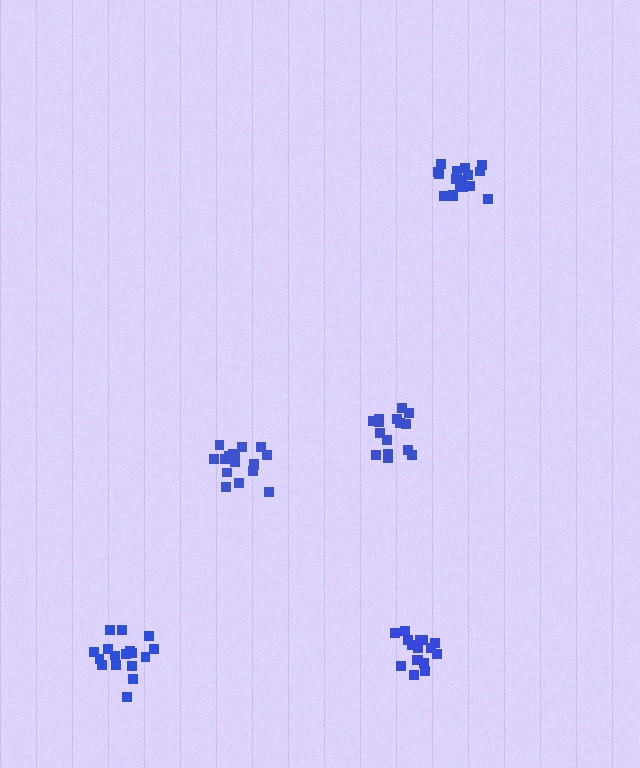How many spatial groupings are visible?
There are 5 spatial groupings.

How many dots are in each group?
Group 1: 18 dots, Group 2: 17 dots, Group 3: 15 dots, Group 4: 17 dots, Group 5: 16 dots (83 total).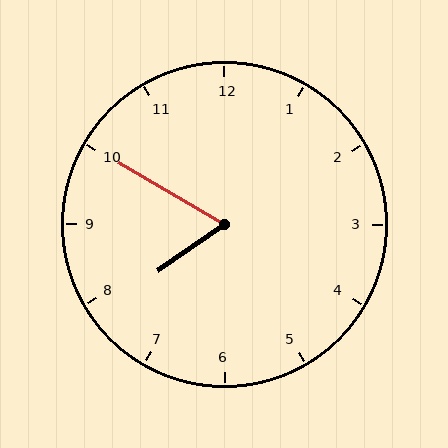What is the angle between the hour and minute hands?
Approximately 65 degrees.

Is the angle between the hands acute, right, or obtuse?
It is acute.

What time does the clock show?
7:50.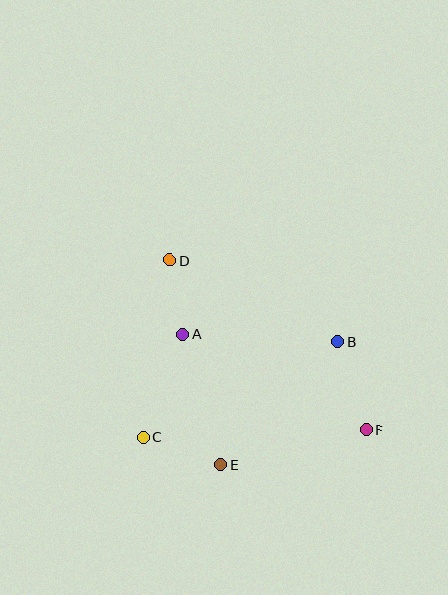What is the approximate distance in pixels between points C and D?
The distance between C and D is approximately 179 pixels.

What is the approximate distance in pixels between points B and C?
The distance between B and C is approximately 217 pixels.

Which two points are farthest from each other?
Points D and F are farthest from each other.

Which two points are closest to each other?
Points A and D are closest to each other.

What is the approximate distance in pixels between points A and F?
The distance between A and F is approximately 207 pixels.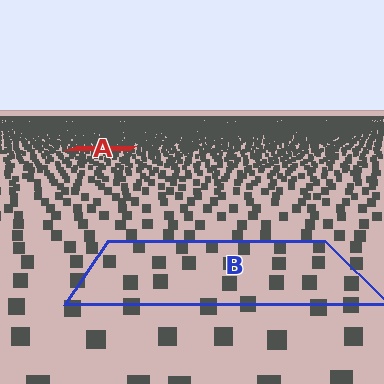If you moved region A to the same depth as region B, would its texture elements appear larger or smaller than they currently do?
They would appear larger. At a closer depth, the same texture elements are projected at a bigger on-screen size.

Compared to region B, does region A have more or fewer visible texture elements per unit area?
Region A has more texture elements per unit area — they are packed more densely because it is farther away.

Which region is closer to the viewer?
Region B is closer. The texture elements there are larger and more spread out.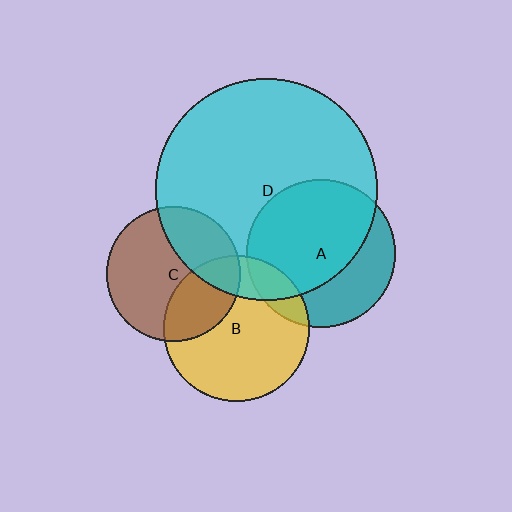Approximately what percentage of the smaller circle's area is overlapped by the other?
Approximately 20%.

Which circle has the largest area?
Circle D (cyan).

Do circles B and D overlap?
Yes.